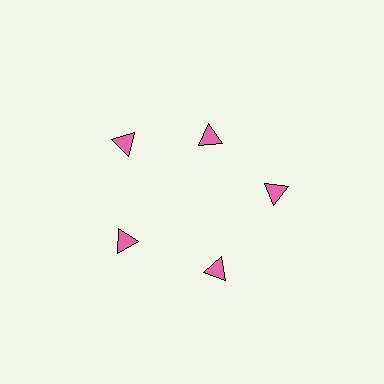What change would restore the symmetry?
The symmetry would be restored by moving it outward, back onto the ring so that all 5 triangles sit at equal angles and equal distance from the center.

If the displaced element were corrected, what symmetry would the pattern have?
It would have 5-fold rotational symmetry — the pattern would map onto itself every 72 degrees.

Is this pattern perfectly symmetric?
No. The 5 pink triangles are arranged in a ring, but one element near the 1 o'clock position is pulled inward toward the center, breaking the 5-fold rotational symmetry.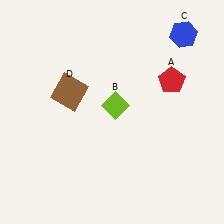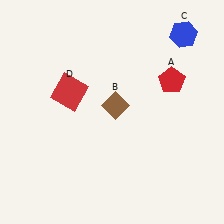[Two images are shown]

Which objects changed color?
B changed from lime to brown. D changed from brown to red.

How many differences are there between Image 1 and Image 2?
There are 2 differences between the two images.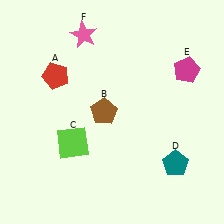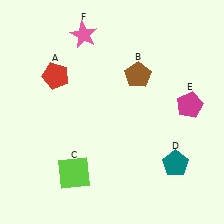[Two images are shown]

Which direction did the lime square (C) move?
The lime square (C) moved down.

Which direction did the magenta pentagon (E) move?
The magenta pentagon (E) moved down.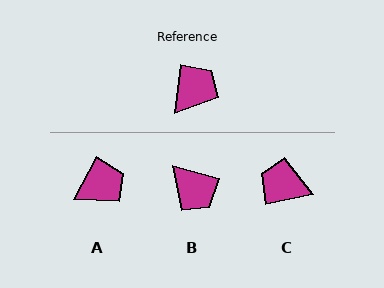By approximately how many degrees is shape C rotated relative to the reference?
Approximately 109 degrees counter-clockwise.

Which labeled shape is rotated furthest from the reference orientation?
C, about 109 degrees away.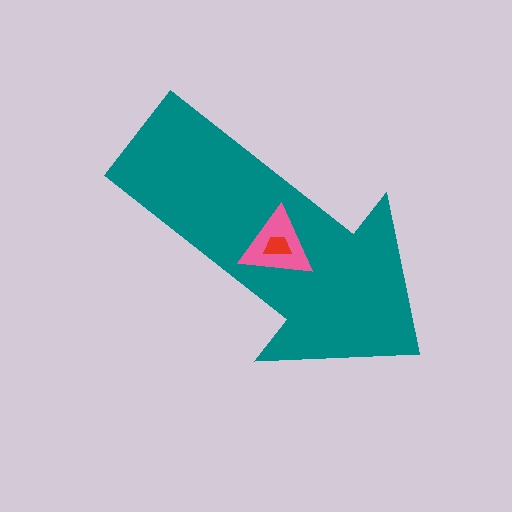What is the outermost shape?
The teal arrow.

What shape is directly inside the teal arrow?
The pink triangle.